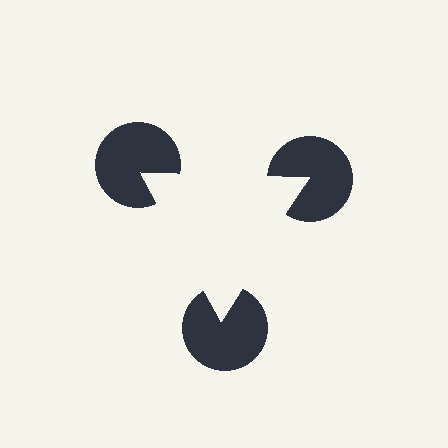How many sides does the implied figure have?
3 sides.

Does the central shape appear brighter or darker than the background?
It typically appears slightly brighter than the background, even though no actual brightness change is drawn.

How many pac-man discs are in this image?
There are 3 — one at each vertex of the illusory triangle.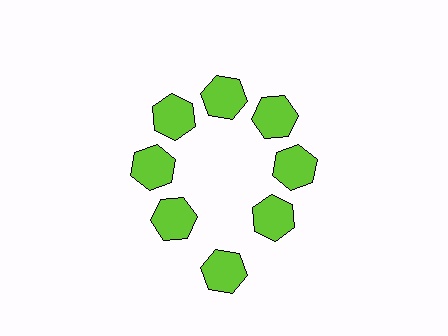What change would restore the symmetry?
The symmetry would be restored by moving it inward, back onto the ring so that all 8 hexagons sit at equal angles and equal distance from the center.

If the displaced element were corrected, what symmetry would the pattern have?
It would have 8-fold rotational symmetry — the pattern would map onto itself every 45 degrees.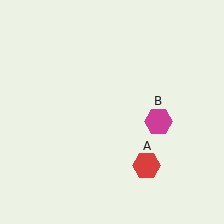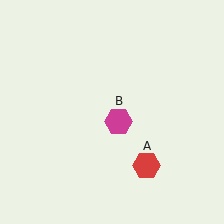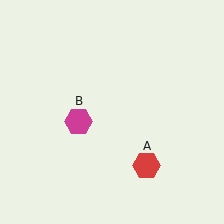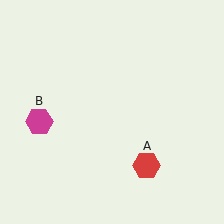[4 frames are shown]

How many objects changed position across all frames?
1 object changed position: magenta hexagon (object B).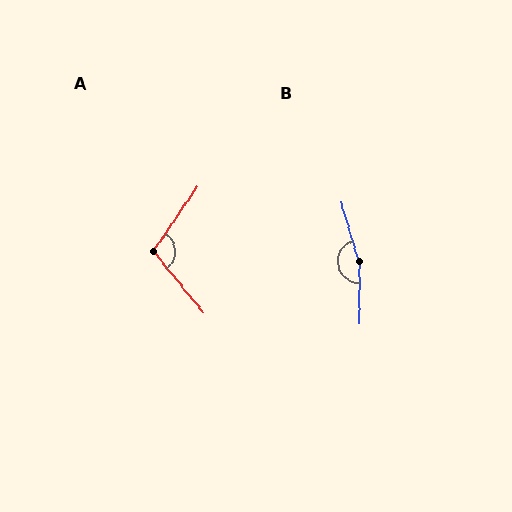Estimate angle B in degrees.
Approximately 163 degrees.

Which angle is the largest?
B, at approximately 163 degrees.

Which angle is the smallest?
A, at approximately 106 degrees.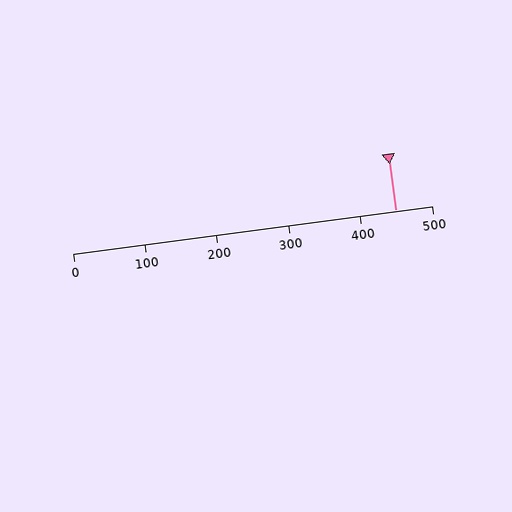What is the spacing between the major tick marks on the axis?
The major ticks are spaced 100 apart.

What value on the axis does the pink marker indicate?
The marker indicates approximately 450.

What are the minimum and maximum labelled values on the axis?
The axis runs from 0 to 500.